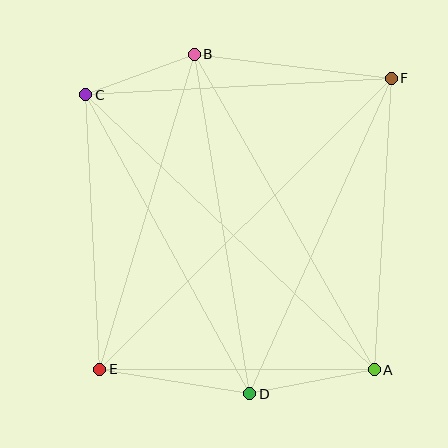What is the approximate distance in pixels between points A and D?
The distance between A and D is approximately 126 pixels.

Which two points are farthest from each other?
Points E and F are farthest from each other.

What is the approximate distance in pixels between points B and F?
The distance between B and F is approximately 199 pixels.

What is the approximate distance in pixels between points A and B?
The distance between A and B is approximately 363 pixels.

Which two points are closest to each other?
Points B and C are closest to each other.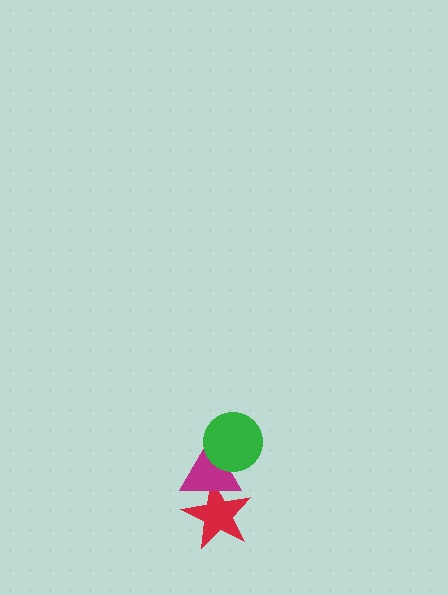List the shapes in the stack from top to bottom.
From top to bottom: the green circle, the magenta triangle, the red star.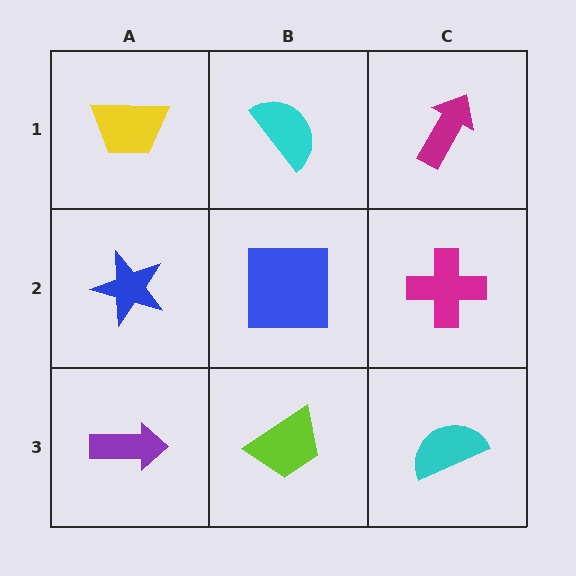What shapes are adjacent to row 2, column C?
A magenta arrow (row 1, column C), a cyan semicircle (row 3, column C), a blue square (row 2, column B).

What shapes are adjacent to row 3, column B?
A blue square (row 2, column B), a purple arrow (row 3, column A), a cyan semicircle (row 3, column C).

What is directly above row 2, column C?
A magenta arrow.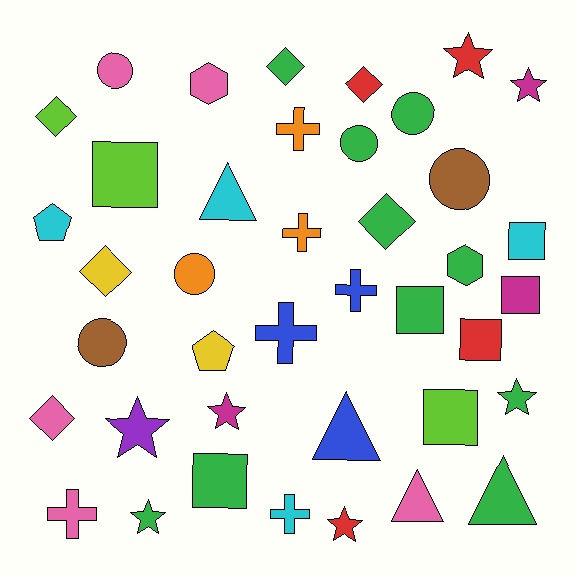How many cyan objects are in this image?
There are 4 cyan objects.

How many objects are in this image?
There are 40 objects.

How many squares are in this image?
There are 7 squares.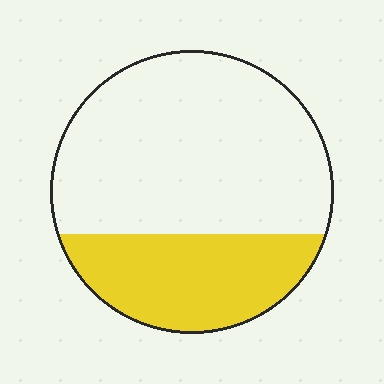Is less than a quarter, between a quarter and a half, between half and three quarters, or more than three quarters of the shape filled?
Between a quarter and a half.